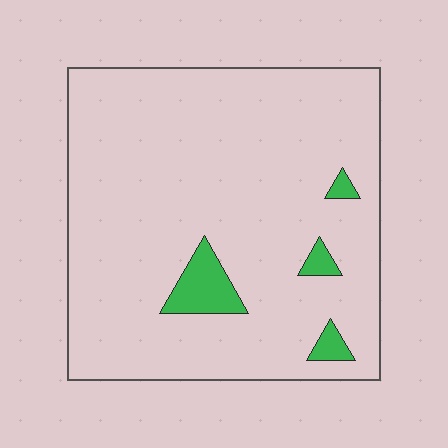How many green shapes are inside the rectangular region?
4.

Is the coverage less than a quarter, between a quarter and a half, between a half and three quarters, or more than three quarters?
Less than a quarter.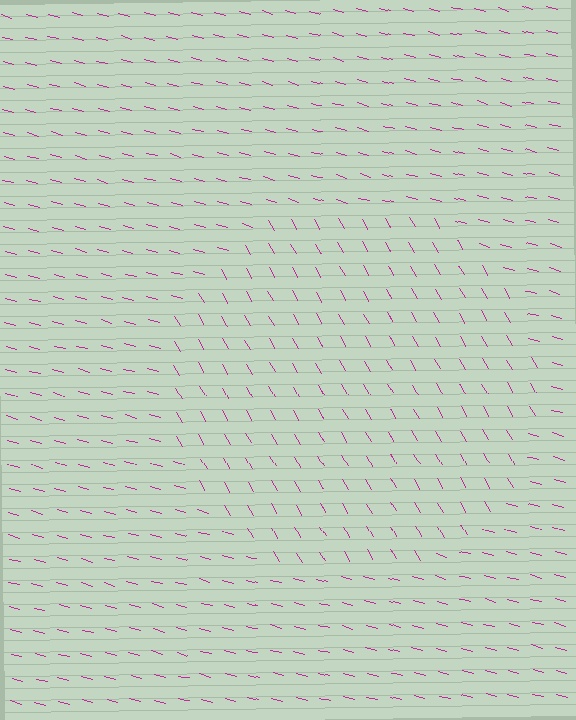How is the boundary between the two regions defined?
The boundary is defined purely by a change in line orientation (approximately 45 degrees difference). All lines are the same color and thickness.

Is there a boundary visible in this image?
Yes, there is a texture boundary formed by a change in line orientation.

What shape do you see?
I see a circle.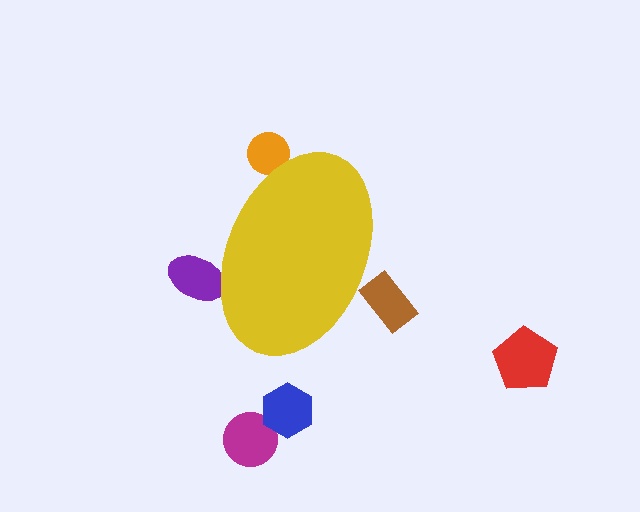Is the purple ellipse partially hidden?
Yes, the purple ellipse is partially hidden behind the yellow ellipse.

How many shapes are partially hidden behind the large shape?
3 shapes are partially hidden.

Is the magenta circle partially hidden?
No, the magenta circle is fully visible.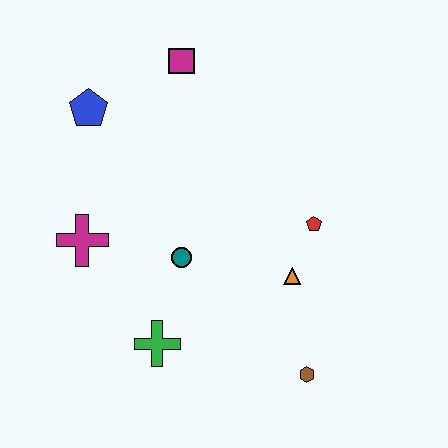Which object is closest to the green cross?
The teal circle is closest to the green cross.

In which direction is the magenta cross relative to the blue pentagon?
The magenta cross is below the blue pentagon.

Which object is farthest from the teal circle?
The magenta square is farthest from the teal circle.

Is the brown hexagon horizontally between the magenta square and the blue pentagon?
No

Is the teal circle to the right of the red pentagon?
No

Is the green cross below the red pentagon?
Yes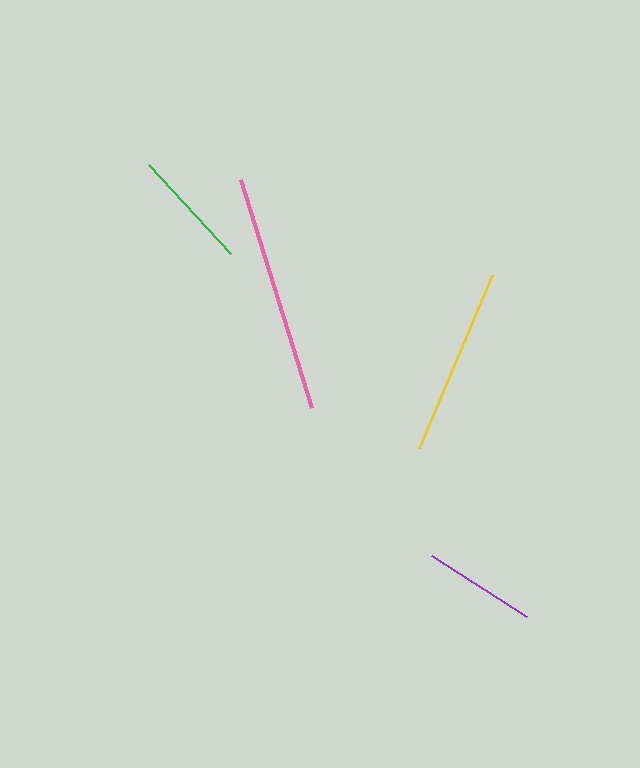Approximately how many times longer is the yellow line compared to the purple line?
The yellow line is approximately 1.7 times the length of the purple line.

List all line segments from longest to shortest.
From longest to shortest: pink, yellow, green, purple.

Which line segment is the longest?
The pink line is the longest at approximately 239 pixels.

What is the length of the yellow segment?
The yellow segment is approximately 188 pixels long.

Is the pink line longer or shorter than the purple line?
The pink line is longer than the purple line.